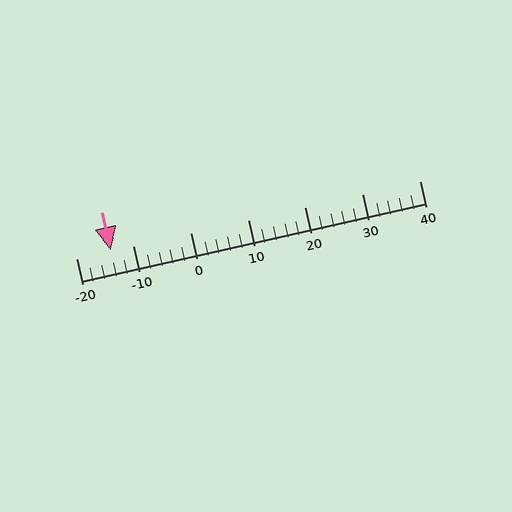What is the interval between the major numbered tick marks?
The major tick marks are spaced 10 units apart.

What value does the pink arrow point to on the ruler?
The pink arrow points to approximately -14.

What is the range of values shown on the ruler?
The ruler shows values from -20 to 40.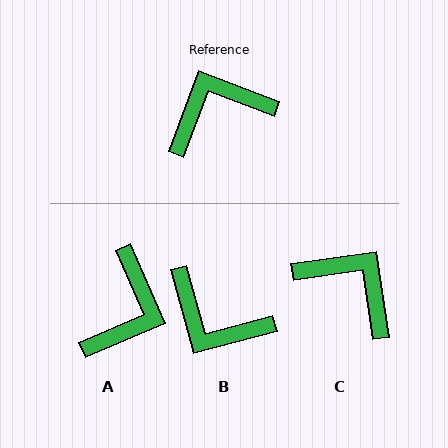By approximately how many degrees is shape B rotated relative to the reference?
Approximately 126 degrees counter-clockwise.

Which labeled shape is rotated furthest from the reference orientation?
A, about 136 degrees away.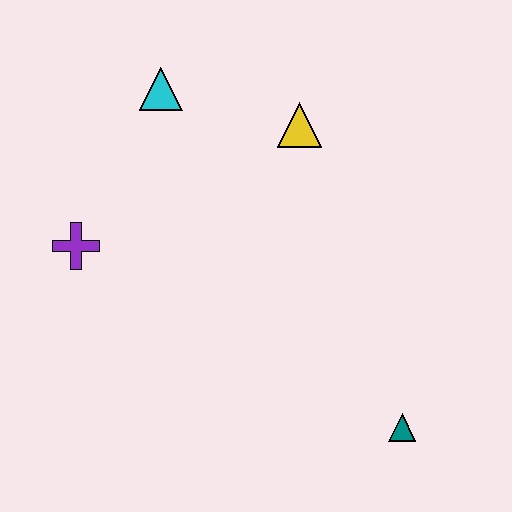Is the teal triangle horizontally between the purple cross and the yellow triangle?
No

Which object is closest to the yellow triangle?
The cyan triangle is closest to the yellow triangle.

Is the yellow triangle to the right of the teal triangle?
No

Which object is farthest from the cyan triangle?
The teal triangle is farthest from the cyan triangle.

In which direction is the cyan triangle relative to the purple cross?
The cyan triangle is above the purple cross.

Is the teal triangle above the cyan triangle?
No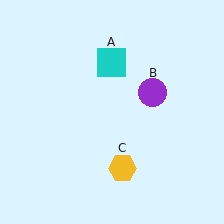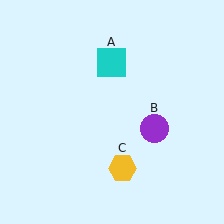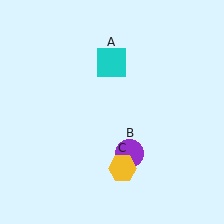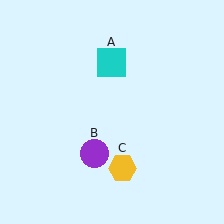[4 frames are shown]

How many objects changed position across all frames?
1 object changed position: purple circle (object B).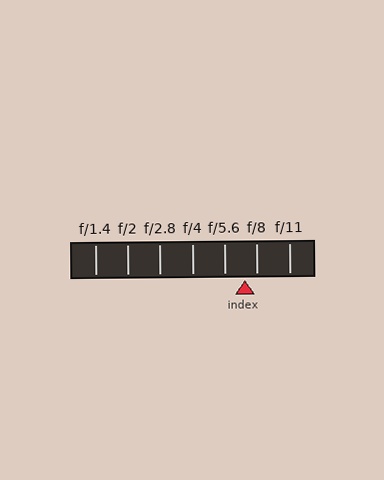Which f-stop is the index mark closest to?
The index mark is closest to f/8.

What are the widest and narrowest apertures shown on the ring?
The widest aperture shown is f/1.4 and the narrowest is f/11.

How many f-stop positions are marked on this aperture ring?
There are 7 f-stop positions marked.